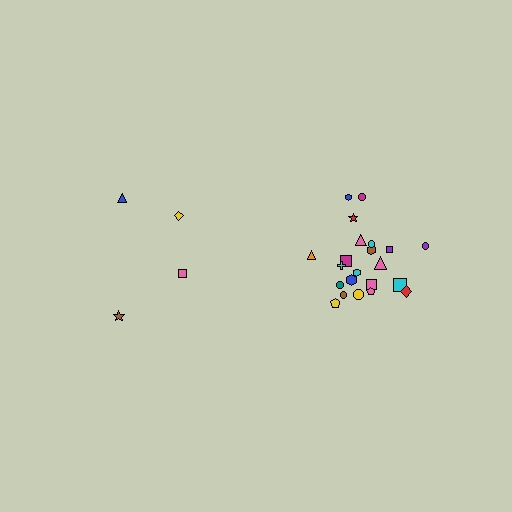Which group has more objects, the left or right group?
The right group.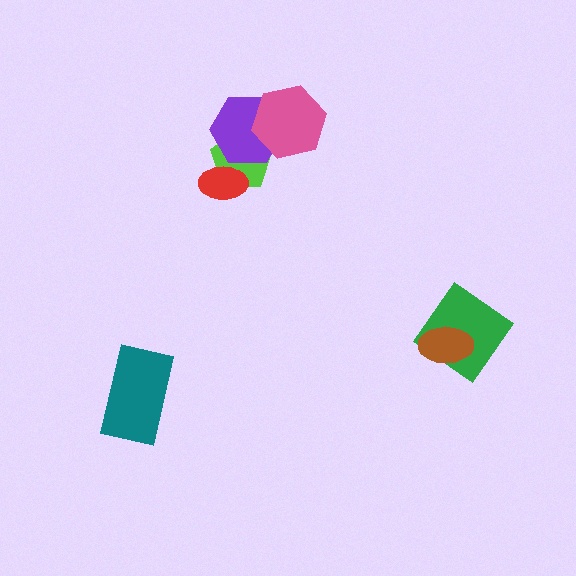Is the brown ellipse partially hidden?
No, no other shape covers it.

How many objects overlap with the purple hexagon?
2 objects overlap with the purple hexagon.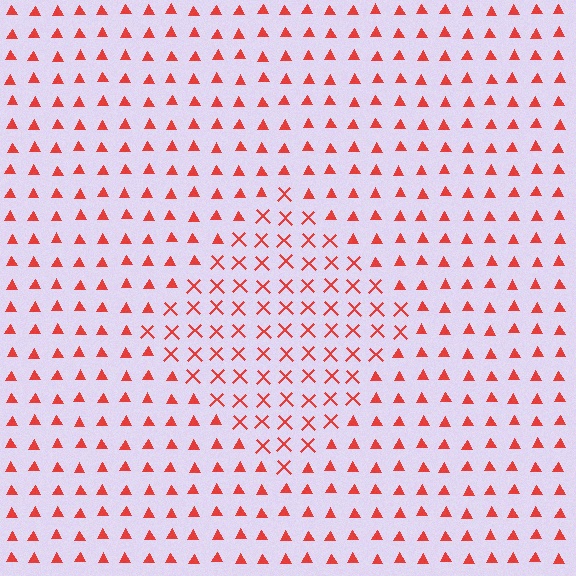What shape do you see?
I see a diamond.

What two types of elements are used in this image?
The image uses X marks inside the diamond region and triangles outside it.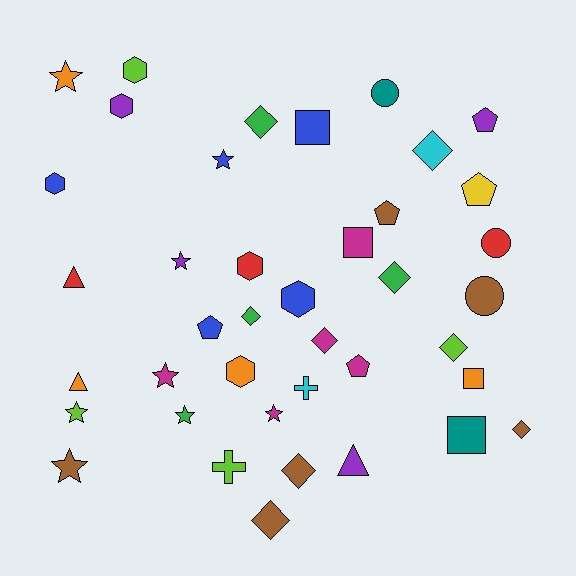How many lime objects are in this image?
There are 4 lime objects.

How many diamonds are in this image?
There are 9 diamonds.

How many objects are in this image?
There are 40 objects.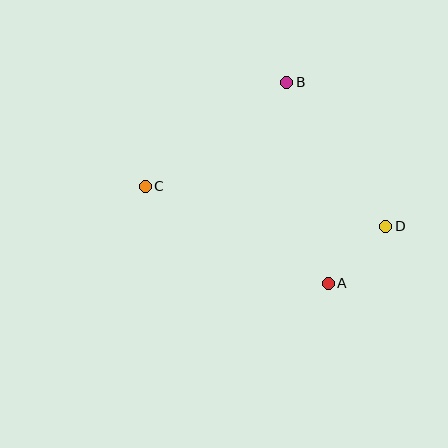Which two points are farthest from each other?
Points C and D are farthest from each other.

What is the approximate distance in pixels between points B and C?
The distance between B and C is approximately 176 pixels.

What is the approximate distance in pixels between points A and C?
The distance between A and C is approximately 207 pixels.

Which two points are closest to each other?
Points A and D are closest to each other.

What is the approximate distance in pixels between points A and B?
The distance between A and B is approximately 205 pixels.